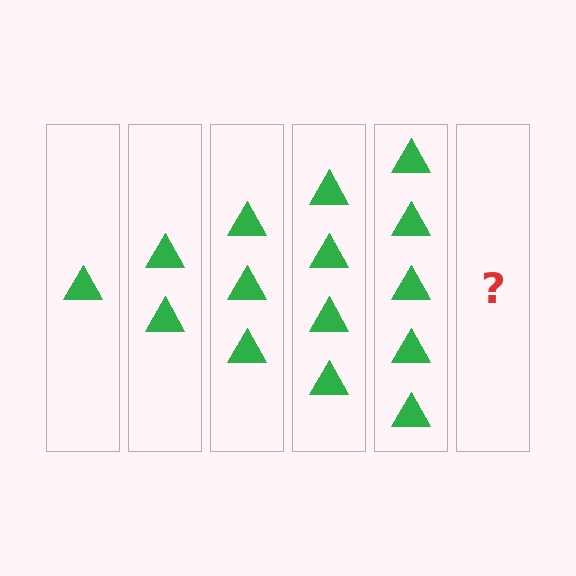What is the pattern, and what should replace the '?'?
The pattern is that each step adds one more triangle. The '?' should be 6 triangles.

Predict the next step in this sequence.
The next step is 6 triangles.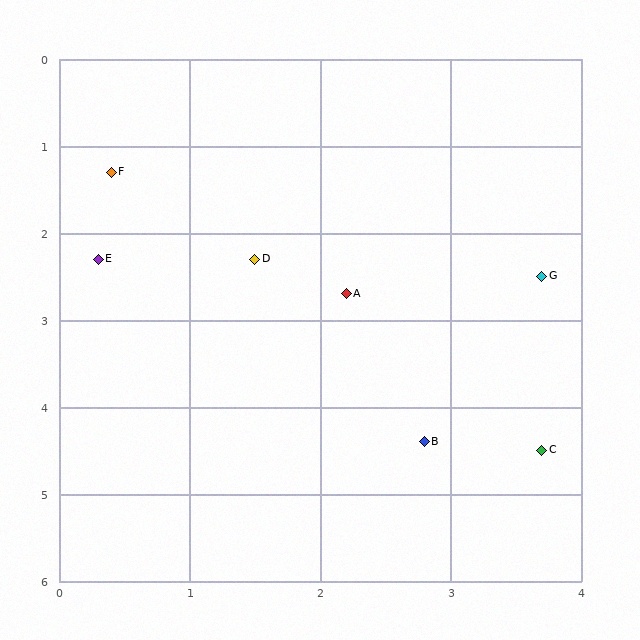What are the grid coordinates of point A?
Point A is at approximately (2.2, 2.7).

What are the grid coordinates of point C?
Point C is at approximately (3.7, 4.5).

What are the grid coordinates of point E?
Point E is at approximately (0.3, 2.3).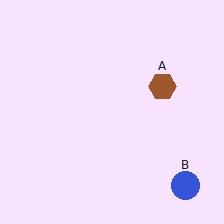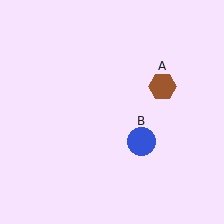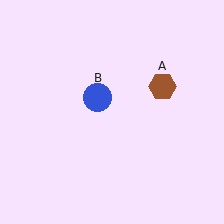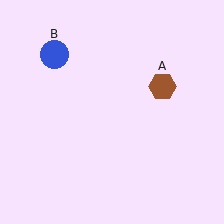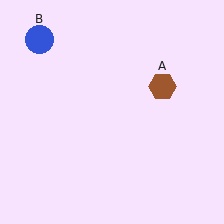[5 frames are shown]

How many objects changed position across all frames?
1 object changed position: blue circle (object B).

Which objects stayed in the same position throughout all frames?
Brown hexagon (object A) remained stationary.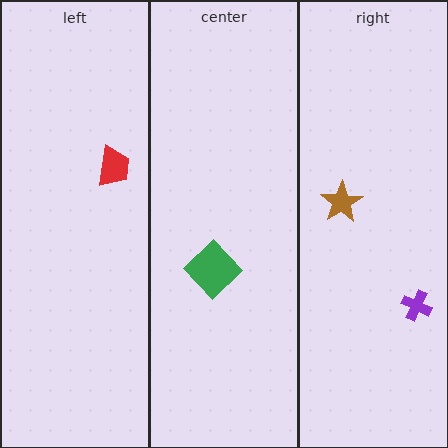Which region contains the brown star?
The right region.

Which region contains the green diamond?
The center region.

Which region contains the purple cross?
The right region.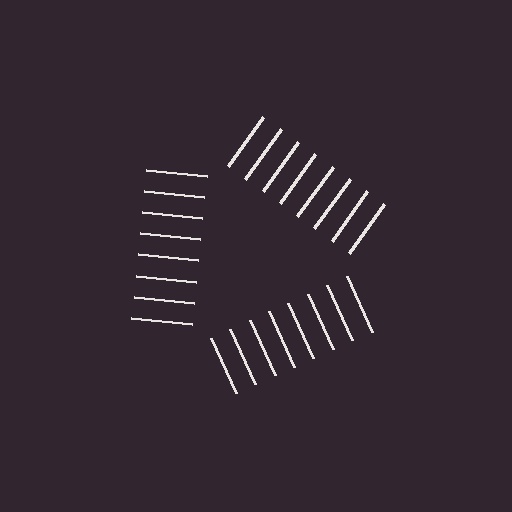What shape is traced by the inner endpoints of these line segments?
An illusory triangle — the line segments terminate on its edges but no continuous stroke is drawn.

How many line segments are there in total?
24 — 8 along each of the 3 edges.